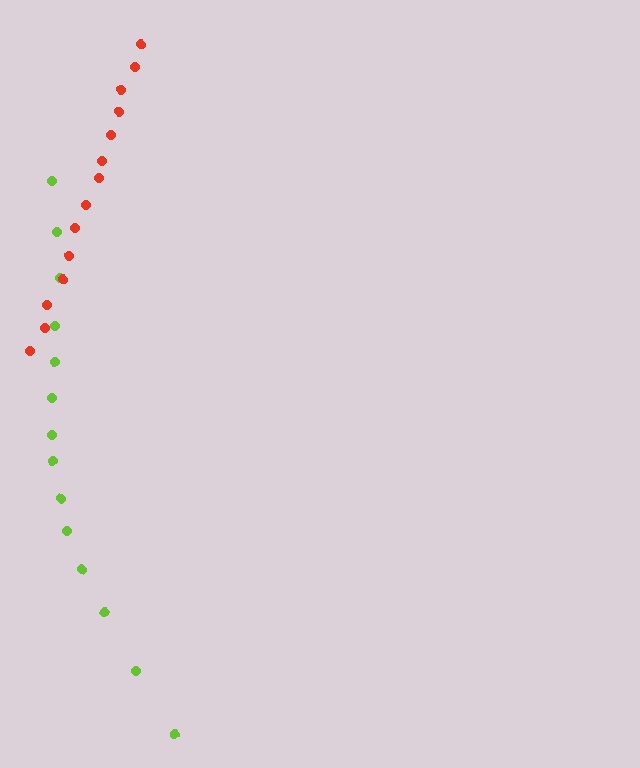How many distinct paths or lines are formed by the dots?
There are 2 distinct paths.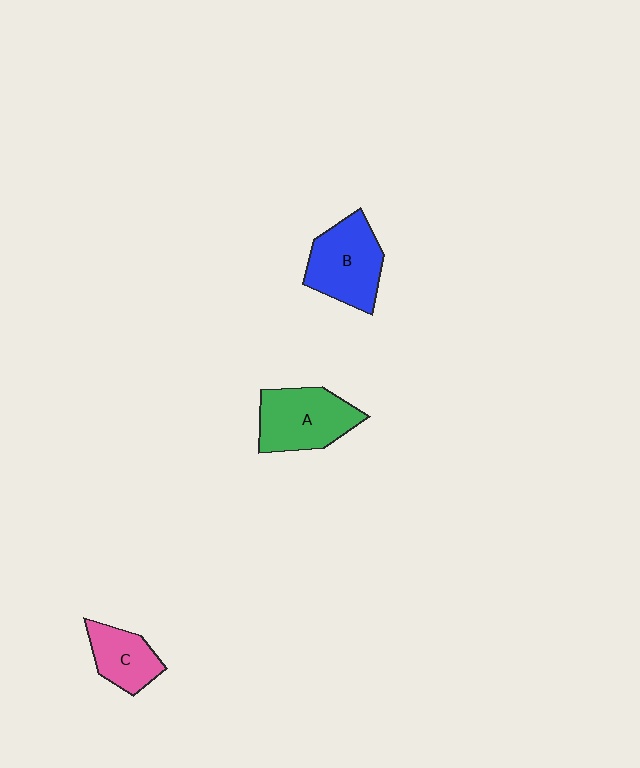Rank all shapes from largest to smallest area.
From largest to smallest: A (green), B (blue), C (pink).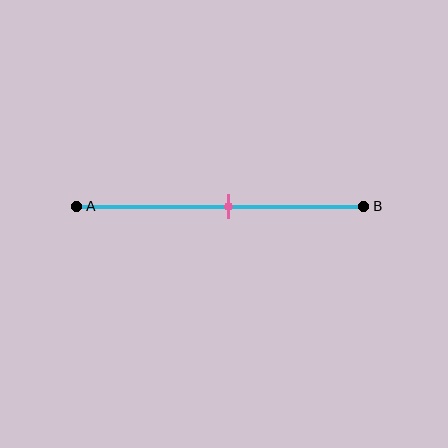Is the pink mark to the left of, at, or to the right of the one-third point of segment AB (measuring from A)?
The pink mark is to the right of the one-third point of segment AB.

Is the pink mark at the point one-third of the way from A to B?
No, the mark is at about 55% from A, not at the 33% one-third point.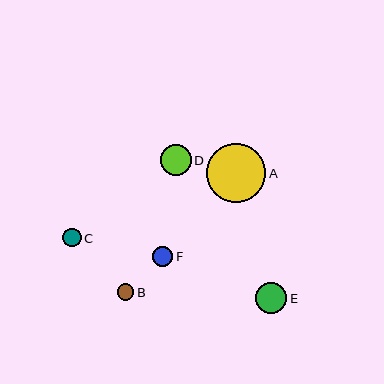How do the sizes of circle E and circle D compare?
Circle E and circle D are approximately the same size.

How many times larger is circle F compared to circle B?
Circle F is approximately 1.2 times the size of circle B.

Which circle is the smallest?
Circle B is the smallest with a size of approximately 16 pixels.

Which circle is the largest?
Circle A is the largest with a size of approximately 59 pixels.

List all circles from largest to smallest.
From largest to smallest: A, E, D, F, C, B.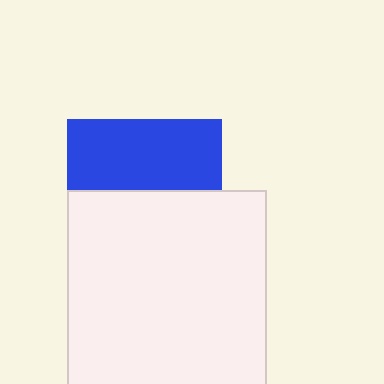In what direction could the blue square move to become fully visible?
The blue square could move up. That would shift it out from behind the white square entirely.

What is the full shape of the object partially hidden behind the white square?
The partially hidden object is a blue square.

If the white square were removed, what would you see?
You would see the complete blue square.